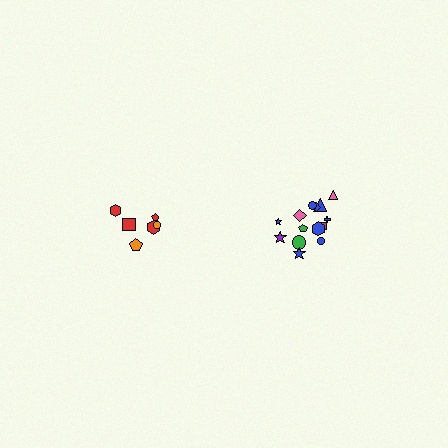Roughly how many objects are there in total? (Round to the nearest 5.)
Roughly 20 objects in total.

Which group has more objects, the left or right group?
The right group.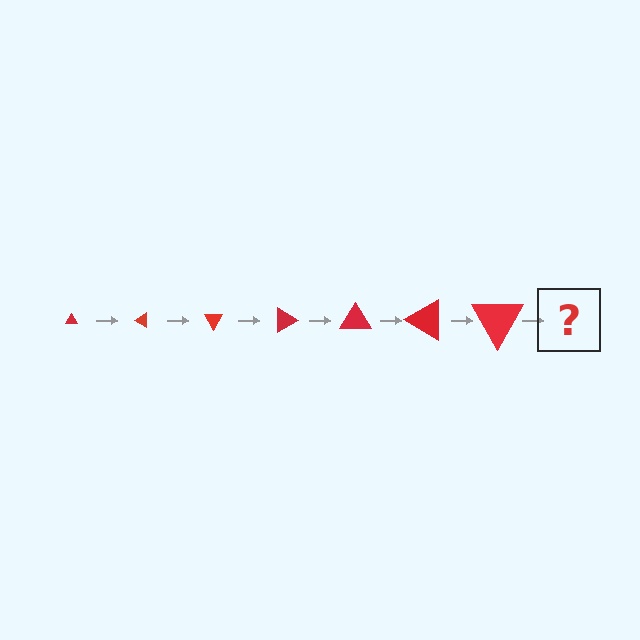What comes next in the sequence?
The next element should be a triangle, larger than the previous one and rotated 210 degrees from the start.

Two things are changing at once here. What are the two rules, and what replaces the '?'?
The two rules are that the triangle grows larger each step and it rotates 30 degrees each step. The '?' should be a triangle, larger than the previous one and rotated 210 degrees from the start.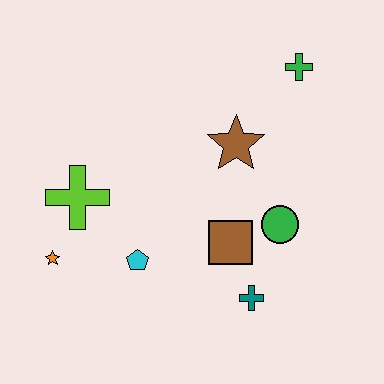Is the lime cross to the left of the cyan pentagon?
Yes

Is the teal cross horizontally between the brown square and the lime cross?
No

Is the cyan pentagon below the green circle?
Yes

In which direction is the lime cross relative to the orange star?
The lime cross is above the orange star.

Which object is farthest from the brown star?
The orange star is farthest from the brown star.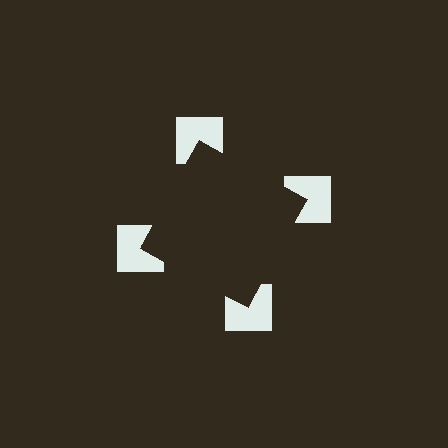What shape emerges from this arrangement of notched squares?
An illusory square — its edges are inferred from the aligned wedge cuts in the notched squares, not physically drawn.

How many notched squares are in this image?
There are 4 — one at each vertex of the illusory square.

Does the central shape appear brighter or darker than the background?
It typically appears slightly darker than the background, even though no actual brightness change is drawn.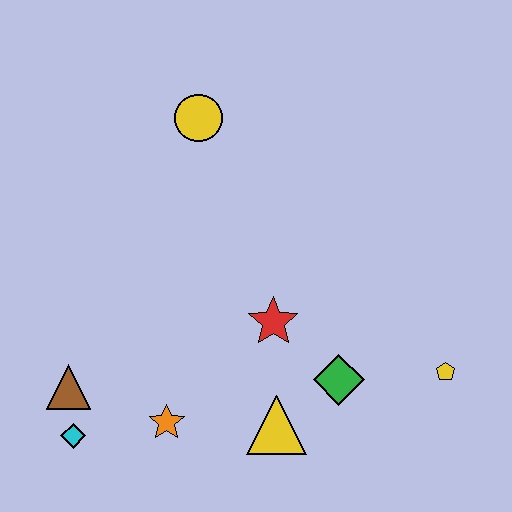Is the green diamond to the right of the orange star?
Yes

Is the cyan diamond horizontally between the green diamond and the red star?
No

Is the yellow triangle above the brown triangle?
No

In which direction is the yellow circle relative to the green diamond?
The yellow circle is above the green diamond.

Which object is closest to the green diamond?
The yellow triangle is closest to the green diamond.